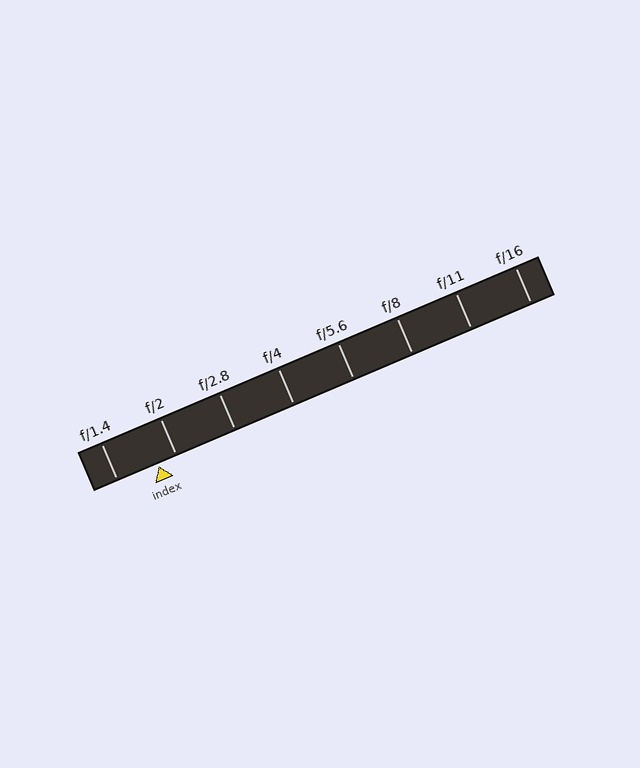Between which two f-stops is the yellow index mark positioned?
The index mark is between f/1.4 and f/2.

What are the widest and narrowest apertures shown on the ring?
The widest aperture shown is f/1.4 and the narrowest is f/16.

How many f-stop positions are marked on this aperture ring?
There are 8 f-stop positions marked.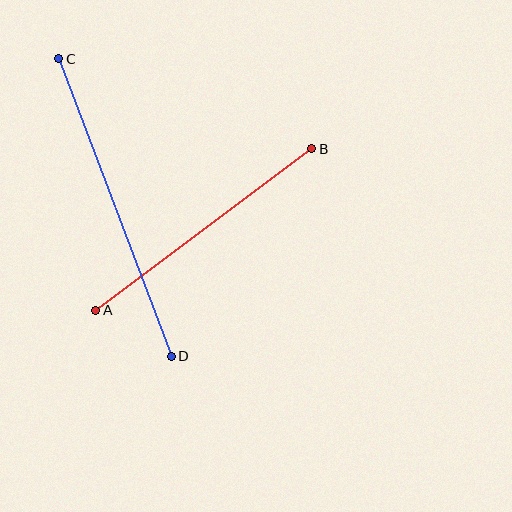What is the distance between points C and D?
The distance is approximately 318 pixels.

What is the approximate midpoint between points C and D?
The midpoint is at approximately (115, 207) pixels.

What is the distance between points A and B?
The distance is approximately 270 pixels.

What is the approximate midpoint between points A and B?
The midpoint is at approximately (204, 230) pixels.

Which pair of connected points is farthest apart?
Points C and D are farthest apart.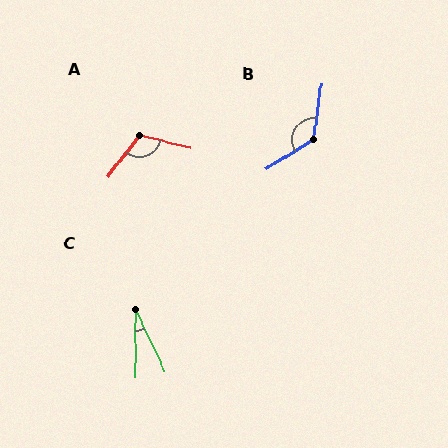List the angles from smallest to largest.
C (25°), A (113°), B (130°).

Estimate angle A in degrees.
Approximately 113 degrees.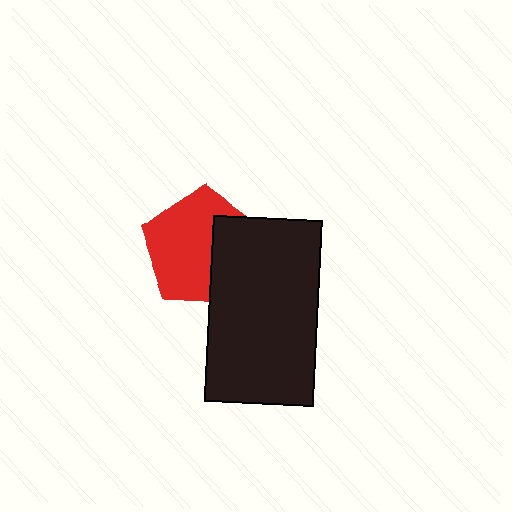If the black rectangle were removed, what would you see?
You would see the complete red pentagon.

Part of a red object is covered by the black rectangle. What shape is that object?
It is a pentagon.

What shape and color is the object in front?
The object in front is a black rectangle.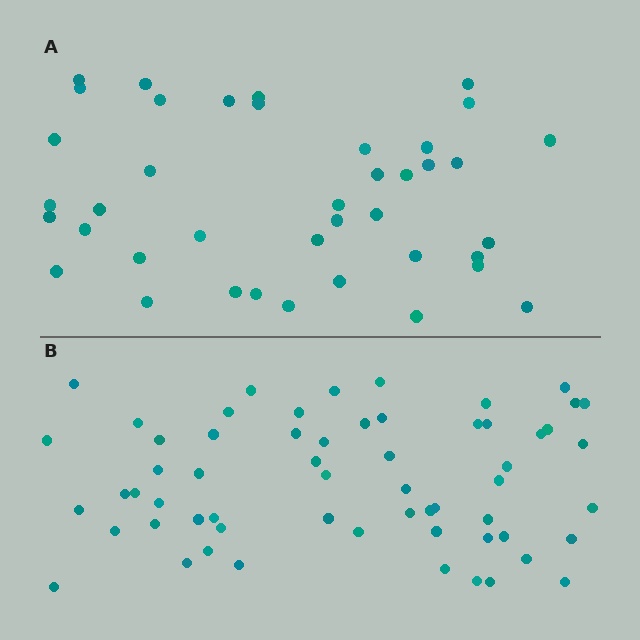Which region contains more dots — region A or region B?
Region B (the bottom region) has more dots.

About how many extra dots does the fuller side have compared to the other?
Region B has approximately 20 more dots than region A.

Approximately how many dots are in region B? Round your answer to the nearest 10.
About 60 dots.